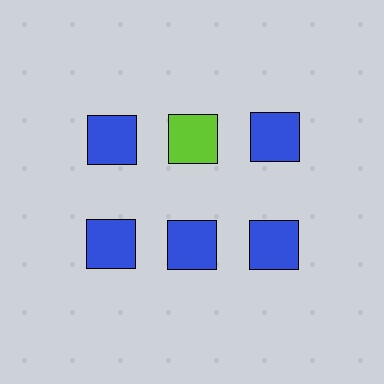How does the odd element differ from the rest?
It has a different color: lime instead of blue.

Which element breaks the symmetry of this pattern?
The lime square in the top row, second from left column breaks the symmetry. All other shapes are blue squares.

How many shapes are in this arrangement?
There are 6 shapes arranged in a grid pattern.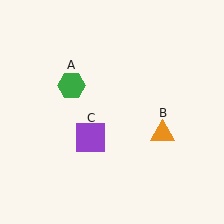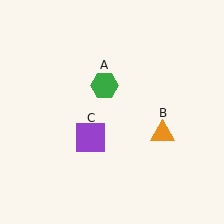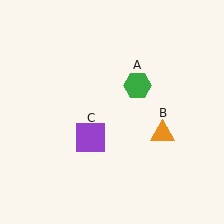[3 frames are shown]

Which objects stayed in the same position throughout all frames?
Orange triangle (object B) and purple square (object C) remained stationary.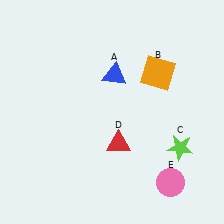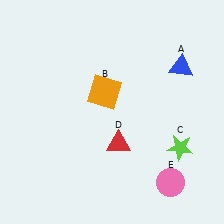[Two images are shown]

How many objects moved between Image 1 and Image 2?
2 objects moved between the two images.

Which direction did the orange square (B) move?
The orange square (B) moved left.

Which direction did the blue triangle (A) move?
The blue triangle (A) moved right.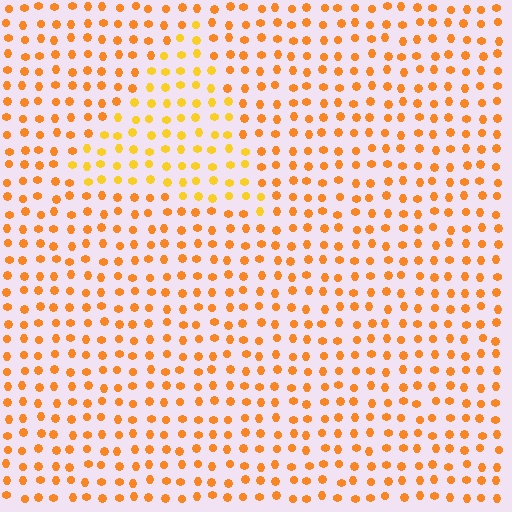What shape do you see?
I see a triangle.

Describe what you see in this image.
The image is filled with small orange elements in a uniform arrangement. A triangle-shaped region is visible where the elements are tinted to a slightly different hue, forming a subtle color boundary.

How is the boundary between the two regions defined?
The boundary is defined purely by a slight shift in hue (about 21 degrees). Spacing, size, and orientation are identical on both sides.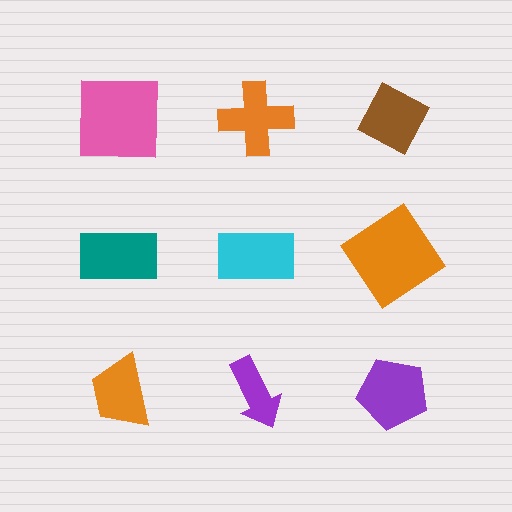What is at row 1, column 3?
A brown diamond.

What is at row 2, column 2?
A cyan rectangle.